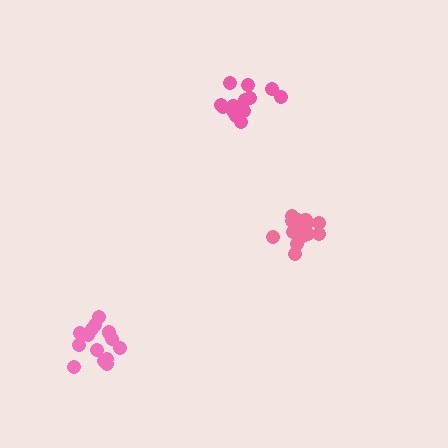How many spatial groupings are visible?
There are 3 spatial groupings.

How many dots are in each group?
Group 1: 15 dots, Group 2: 15 dots, Group 3: 14 dots (44 total).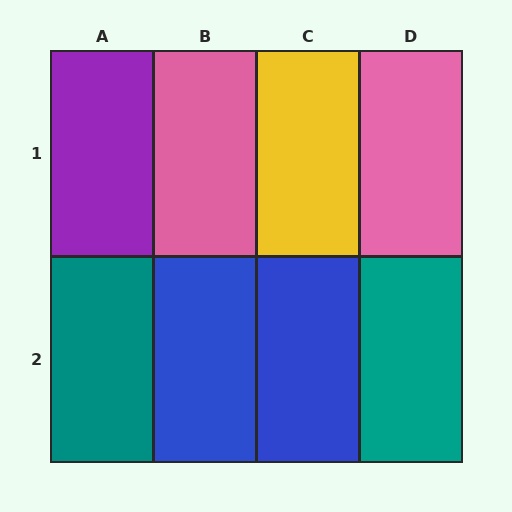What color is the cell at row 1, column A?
Purple.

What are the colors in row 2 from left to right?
Teal, blue, blue, teal.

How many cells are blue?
2 cells are blue.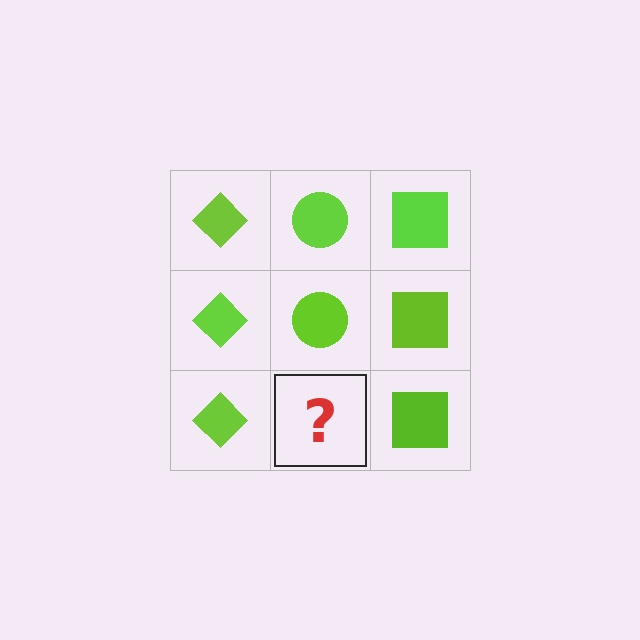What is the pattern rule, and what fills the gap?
The rule is that each column has a consistent shape. The gap should be filled with a lime circle.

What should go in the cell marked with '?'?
The missing cell should contain a lime circle.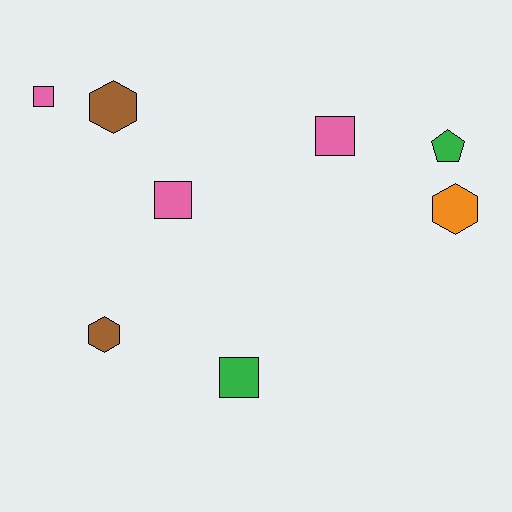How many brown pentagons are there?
There are no brown pentagons.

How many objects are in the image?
There are 8 objects.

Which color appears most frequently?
Pink, with 3 objects.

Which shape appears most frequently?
Square, with 4 objects.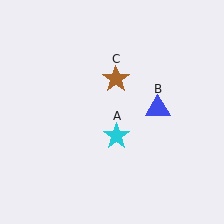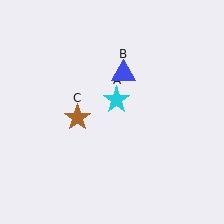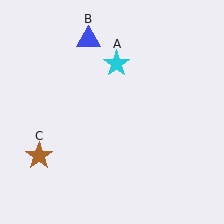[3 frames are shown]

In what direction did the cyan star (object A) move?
The cyan star (object A) moved up.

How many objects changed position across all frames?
3 objects changed position: cyan star (object A), blue triangle (object B), brown star (object C).